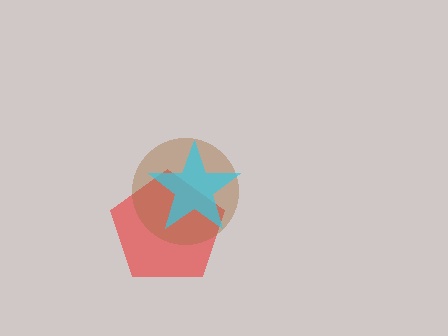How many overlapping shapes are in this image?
There are 3 overlapping shapes in the image.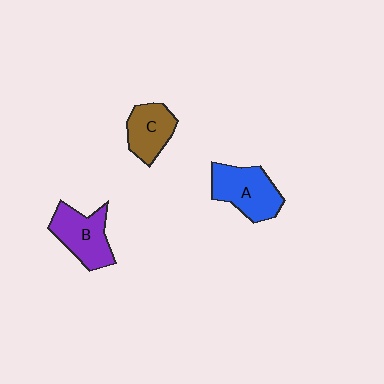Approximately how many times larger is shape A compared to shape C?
Approximately 1.3 times.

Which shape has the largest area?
Shape A (blue).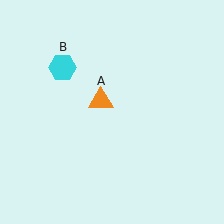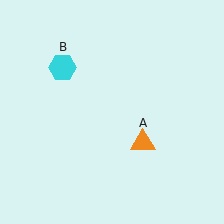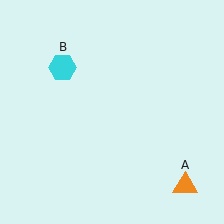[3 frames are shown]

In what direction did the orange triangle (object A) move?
The orange triangle (object A) moved down and to the right.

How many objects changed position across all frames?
1 object changed position: orange triangle (object A).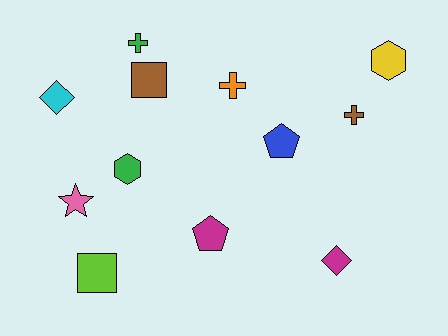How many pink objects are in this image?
There is 1 pink object.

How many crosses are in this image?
There are 3 crosses.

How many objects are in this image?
There are 12 objects.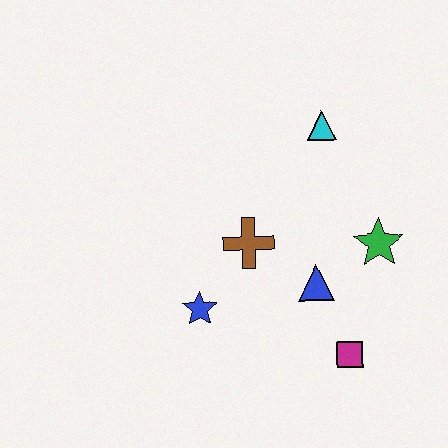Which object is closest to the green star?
The blue triangle is closest to the green star.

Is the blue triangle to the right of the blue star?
Yes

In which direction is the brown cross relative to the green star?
The brown cross is to the left of the green star.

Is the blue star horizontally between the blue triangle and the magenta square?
No